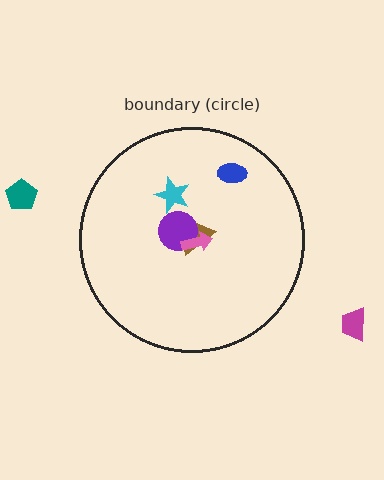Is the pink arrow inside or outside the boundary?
Inside.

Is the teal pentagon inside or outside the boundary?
Outside.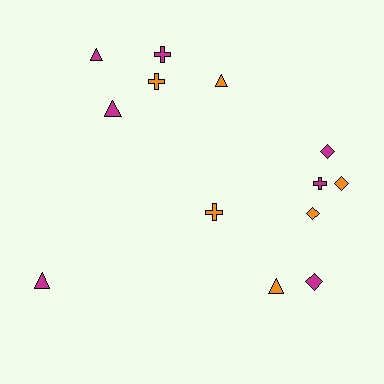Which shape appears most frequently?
Triangle, with 5 objects.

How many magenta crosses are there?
There are 2 magenta crosses.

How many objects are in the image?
There are 13 objects.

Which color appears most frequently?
Magenta, with 7 objects.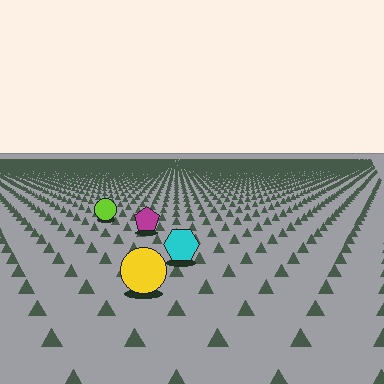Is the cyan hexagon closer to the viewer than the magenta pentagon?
Yes. The cyan hexagon is closer — you can tell from the texture gradient: the ground texture is coarser near it.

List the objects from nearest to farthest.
From nearest to farthest: the yellow circle, the cyan hexagon, the magenta pentagon, the lime circle.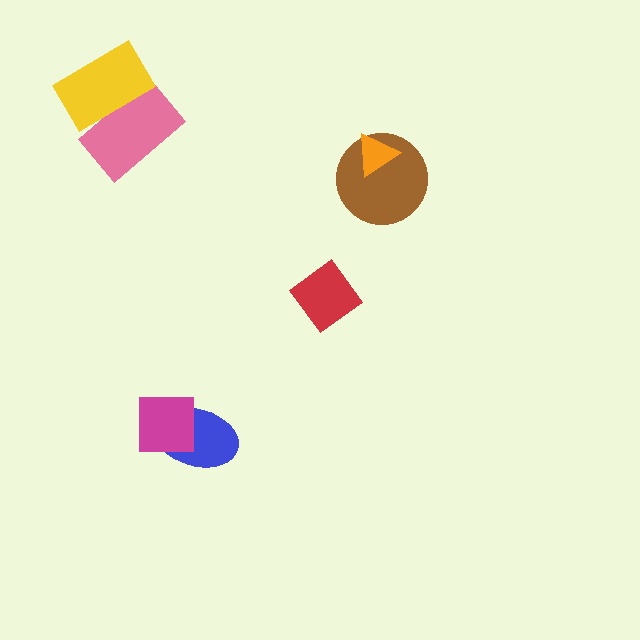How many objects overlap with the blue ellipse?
1 object overlaps with the blue ellipse.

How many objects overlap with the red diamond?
0 objects overlap with the red diamond.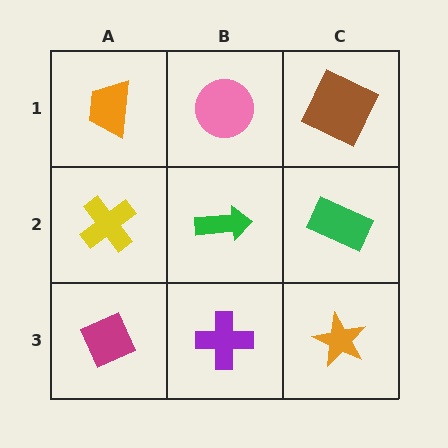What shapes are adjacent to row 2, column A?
An orange trapezoid (row 1, column A), a magenta diamond (row 3, column A), a green arrow (row 2, column B).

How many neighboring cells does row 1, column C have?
2.